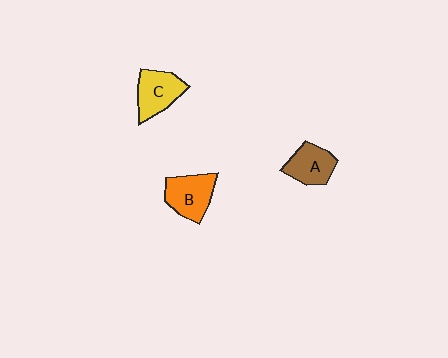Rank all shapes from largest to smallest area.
From largest to smallest: B (orange), C (yellow), A (brown).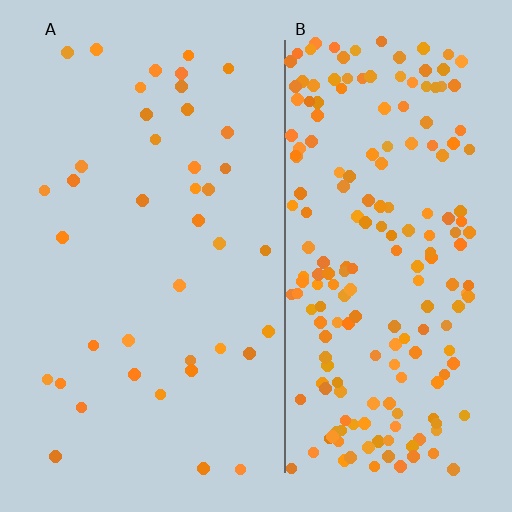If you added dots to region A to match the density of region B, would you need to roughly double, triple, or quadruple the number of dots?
Approximately quadruple.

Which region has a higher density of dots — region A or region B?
B (the right).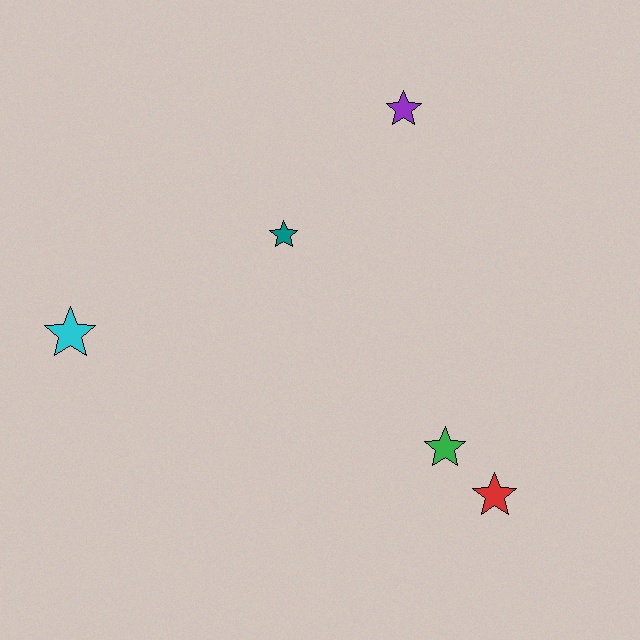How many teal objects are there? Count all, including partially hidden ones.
There is 1 teal object.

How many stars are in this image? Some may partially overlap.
There are 5 stars.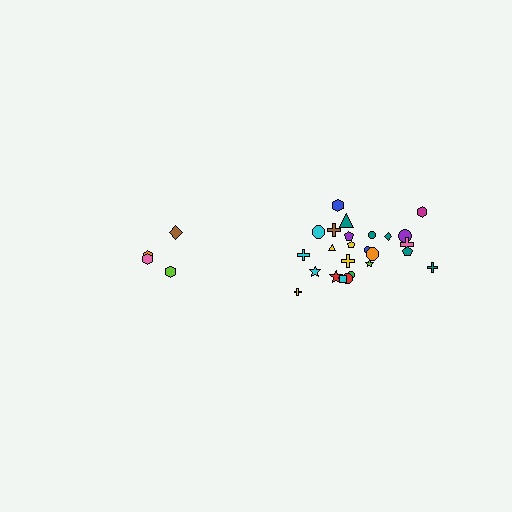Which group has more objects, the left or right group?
The right group.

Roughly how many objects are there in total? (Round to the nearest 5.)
Roughly 30 objects in total.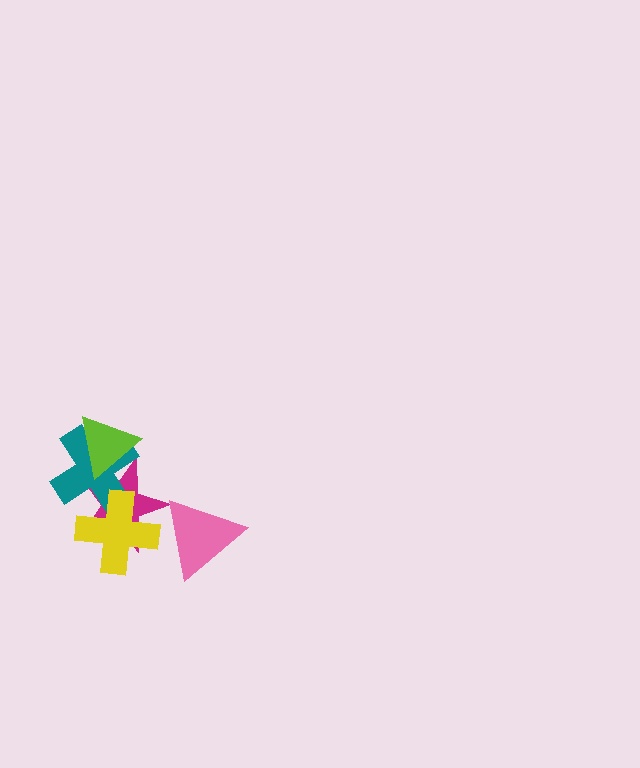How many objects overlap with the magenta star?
4 objects overlap with the magenta star.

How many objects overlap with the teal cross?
3 objects overlap with the teal cross.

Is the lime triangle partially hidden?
No, no other shape covers it.